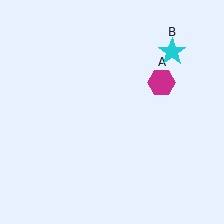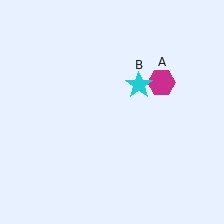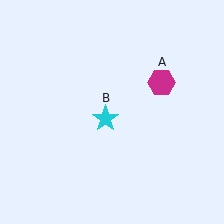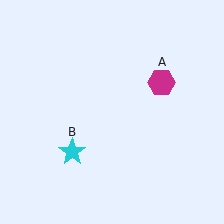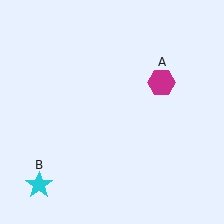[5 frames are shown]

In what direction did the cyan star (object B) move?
The cyan star (object B) moved down and to the left.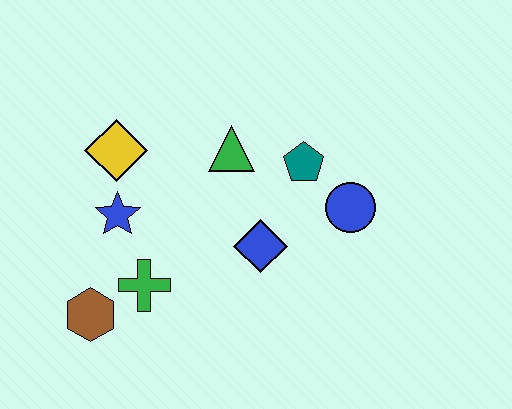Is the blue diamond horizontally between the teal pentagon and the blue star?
Yes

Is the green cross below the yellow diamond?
Yes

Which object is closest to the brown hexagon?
The green cross is closest to the brown hexagon.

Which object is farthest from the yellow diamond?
The blue circle is farthest from the yellow diamond.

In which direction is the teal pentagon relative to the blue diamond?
The teal pentagon is above the blue diamond.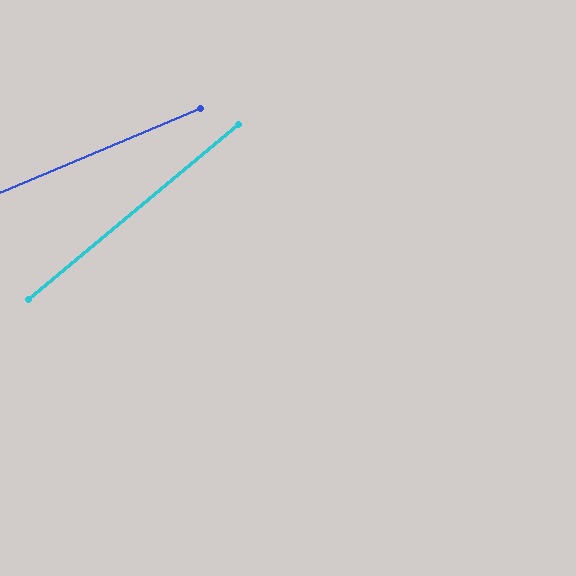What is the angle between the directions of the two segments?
Approximately 17 degrees.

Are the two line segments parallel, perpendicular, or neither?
Neither parallel nor perpendicular — they differ by about 17°.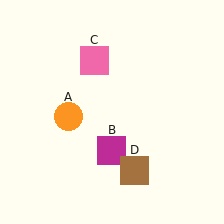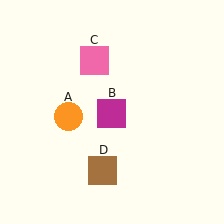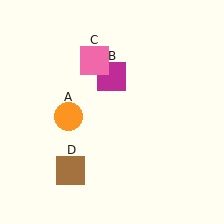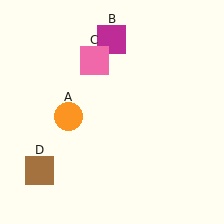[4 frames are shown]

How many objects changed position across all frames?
2 objects changed position: magenta square (object B), brown square (object D).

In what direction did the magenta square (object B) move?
The magenta square (object B) moved up.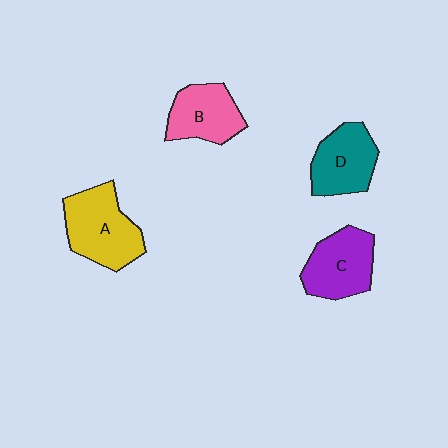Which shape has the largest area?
Shape A (yellow).